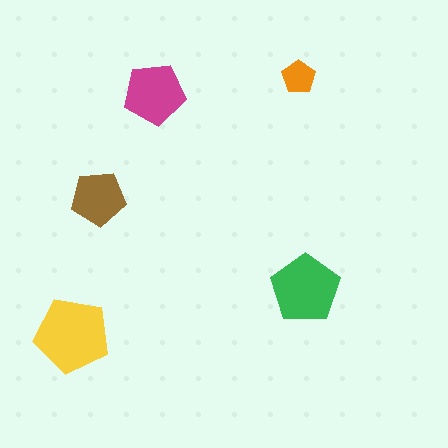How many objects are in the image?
There are 5 objects in the image.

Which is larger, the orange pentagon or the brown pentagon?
The brown one.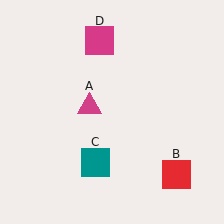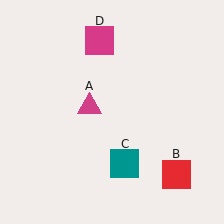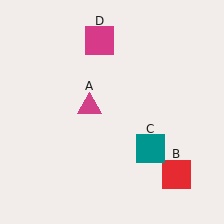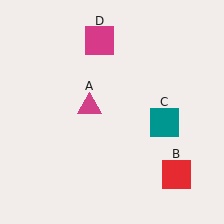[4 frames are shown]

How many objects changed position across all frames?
1 object changed position: teal square (object C).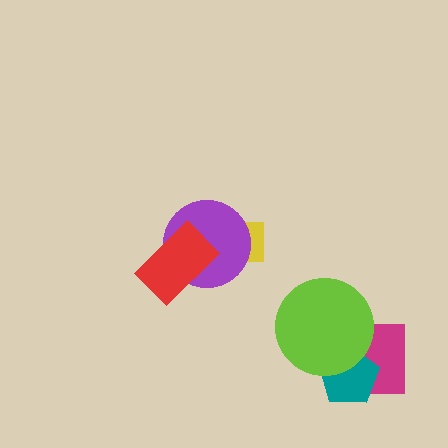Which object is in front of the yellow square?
The purple circle is in front of the yellow square.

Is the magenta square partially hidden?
Yes, it is partially covered by another shape.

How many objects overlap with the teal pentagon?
2 objects overlap with the teal pentagon.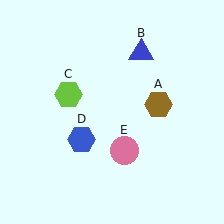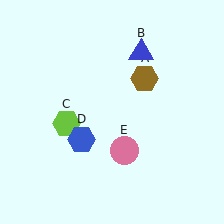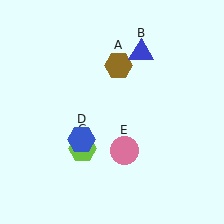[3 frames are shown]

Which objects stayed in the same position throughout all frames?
Blue triangle (object B) and blue hexagon (object D) and pink circle (object E) remained stationary.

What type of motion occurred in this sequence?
The brown hexagon (object A), lime hexagon (object C) rotated counterclockwise around the center of the scene.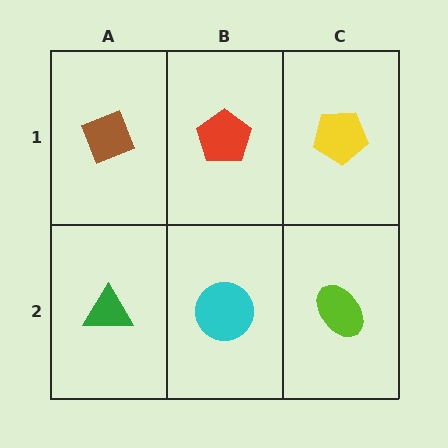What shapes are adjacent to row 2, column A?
A brown diamond (row 1, column A), a cyan circle (row 2, column B).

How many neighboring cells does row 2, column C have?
2.